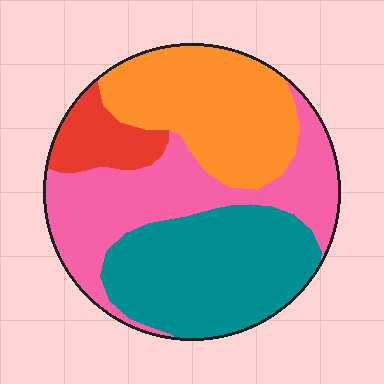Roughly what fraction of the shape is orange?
Orange covers about 30% of the shape.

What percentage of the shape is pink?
Pink covers about 30% of the shape.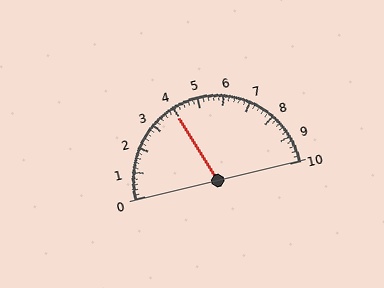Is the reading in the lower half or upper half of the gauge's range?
The reading is in the lower half of the range (0 to 10).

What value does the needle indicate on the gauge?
The needle indicates approximately 4.0.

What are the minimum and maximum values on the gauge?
The gauge ranges from 0 to 10.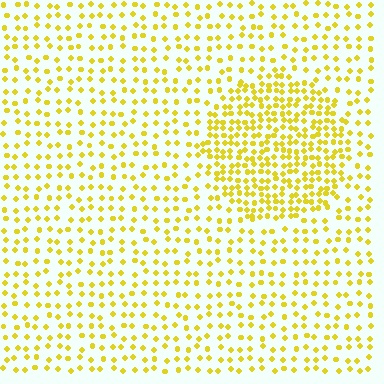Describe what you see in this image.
The image contains small yellow elements arranged at two different densities. A circle-shaped region is visible where the elements are more densely packed than the surrounding area.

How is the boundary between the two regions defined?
The boundary is defined by a change in element density (approximately 2.1x ratio). All elements are the same color, size, and shape.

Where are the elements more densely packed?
The elements are more densely packed inside the circle boundary.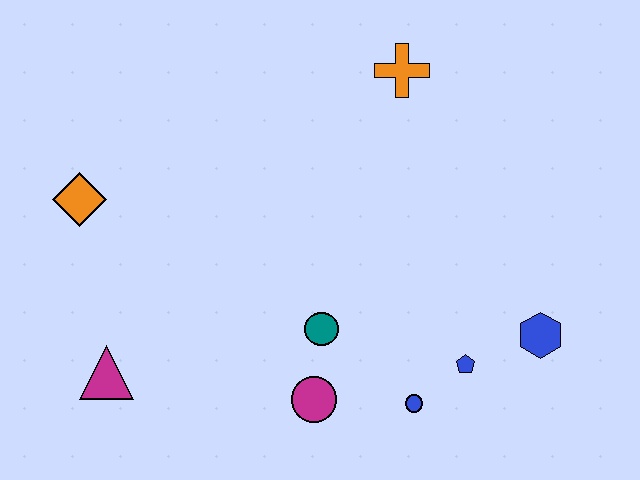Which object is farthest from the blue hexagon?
The orange diamond is farthest from the blue hexagon.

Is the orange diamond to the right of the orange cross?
No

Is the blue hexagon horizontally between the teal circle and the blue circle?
No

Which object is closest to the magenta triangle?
The orange diamond is closest to the magenta triangle.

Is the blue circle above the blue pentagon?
No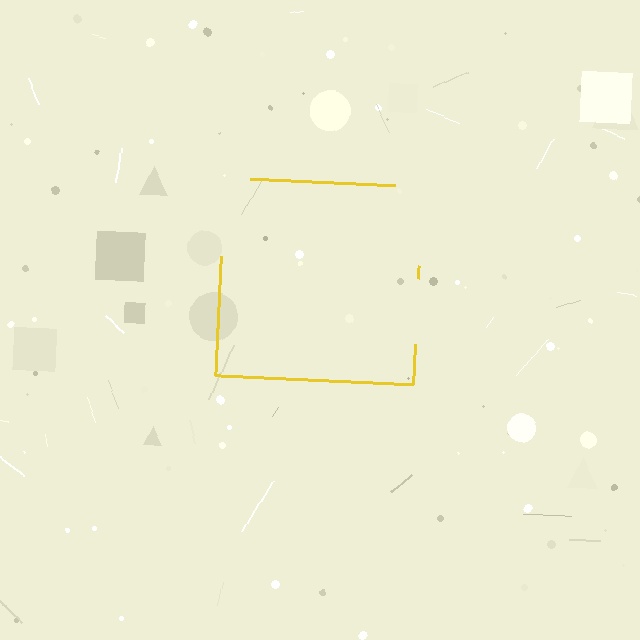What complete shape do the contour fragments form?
The contour fragments form a square.